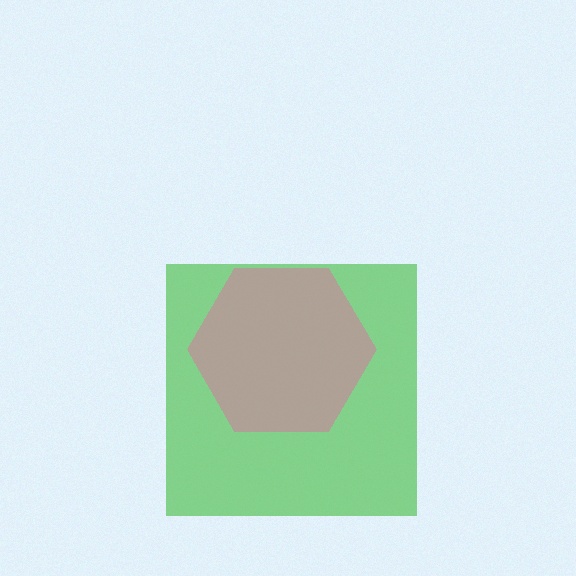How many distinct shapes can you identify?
There are 2 distinct shapes: a green square, a pink hexagon.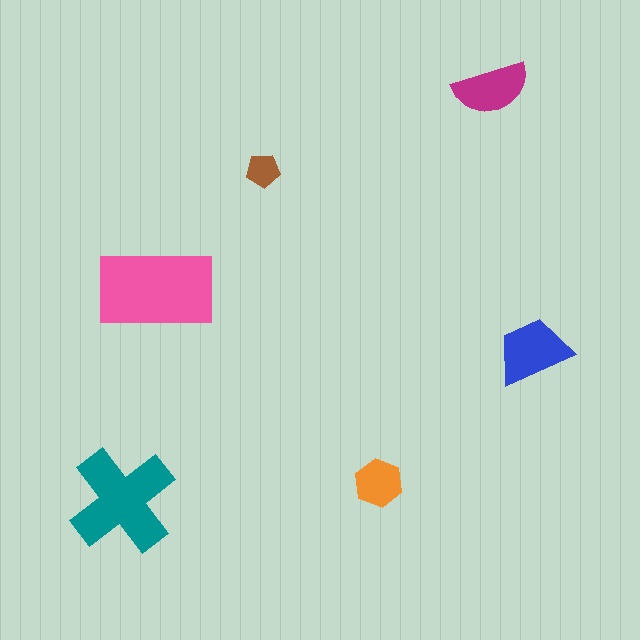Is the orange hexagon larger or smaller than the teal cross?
Smaller.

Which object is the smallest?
The brown pentagon.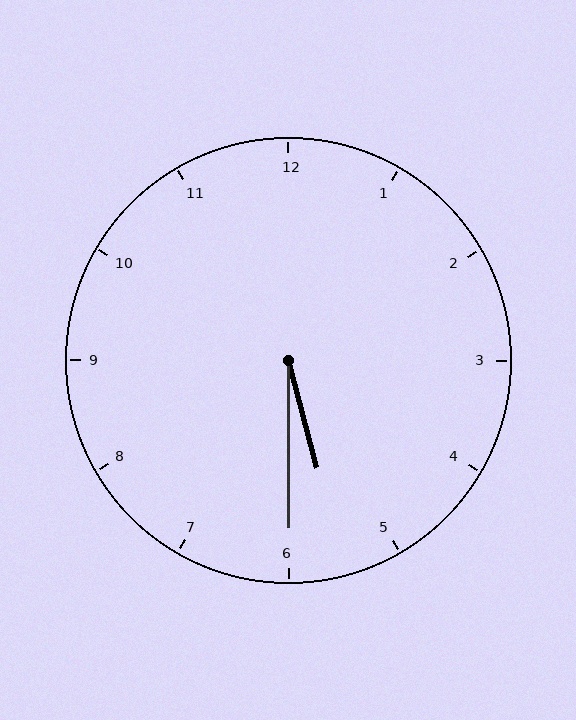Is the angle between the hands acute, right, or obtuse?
It is acute.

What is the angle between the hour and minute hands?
Approximately 15 degrees.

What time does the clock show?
5:30.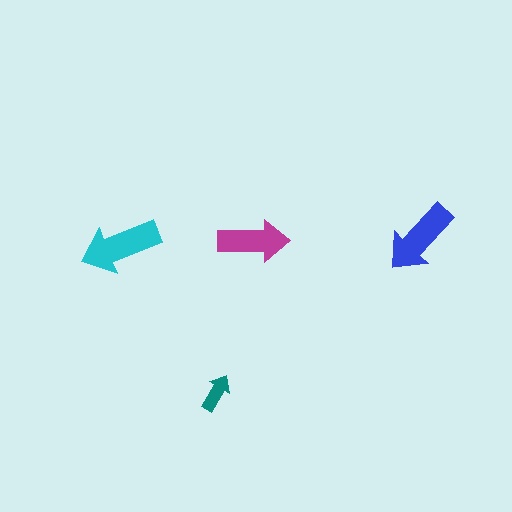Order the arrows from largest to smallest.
the cyan one, the blue one, the magenta one, the teal one.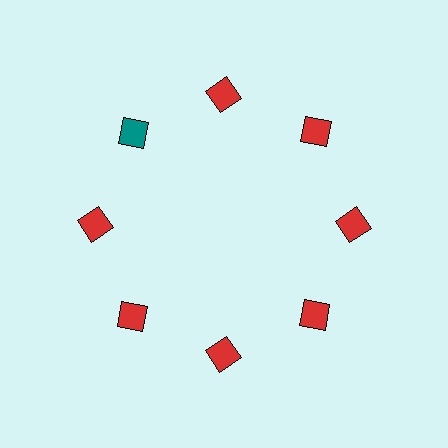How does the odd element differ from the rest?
It has a different color: teal instead of red.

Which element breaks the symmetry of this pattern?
The teal diamond at roughly the 10 o'clock position breaks the symmetry. All other shapes are red diamonds.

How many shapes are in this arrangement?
There are 8 shapes arranged in a ring pattern.